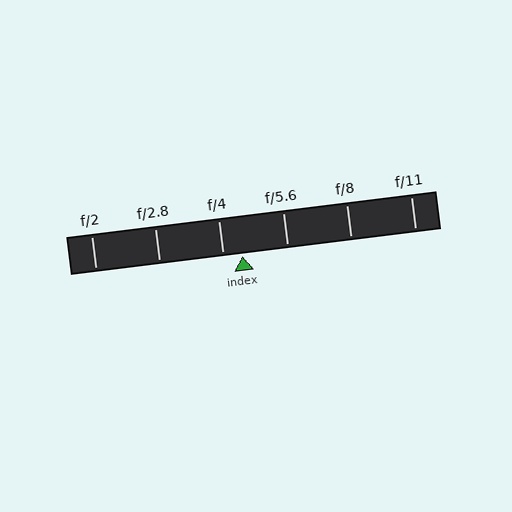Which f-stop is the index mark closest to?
The index mark is closest to f/4.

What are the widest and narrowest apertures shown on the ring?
The widest aperture shown is f/2 and the narrowest is f/11.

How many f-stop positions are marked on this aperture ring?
There are 6 f-stop positions marked.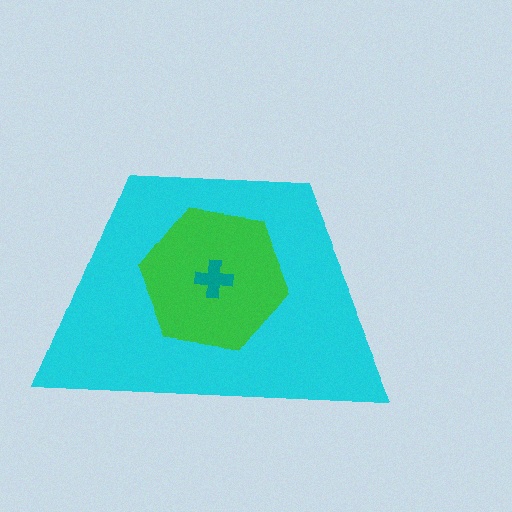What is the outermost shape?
The cyan trapezoid.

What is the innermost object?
The teal cross.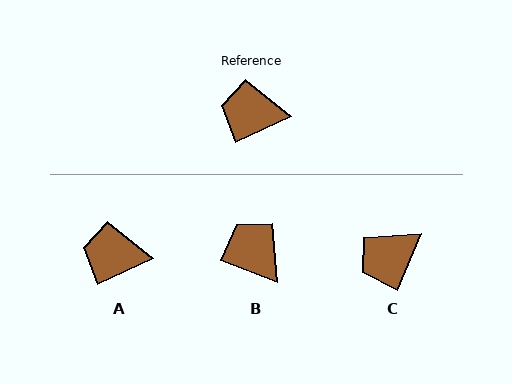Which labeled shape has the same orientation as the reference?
A.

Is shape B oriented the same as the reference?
No, it is off by about 46 degrees.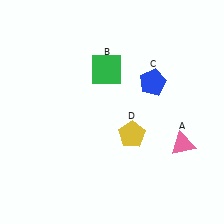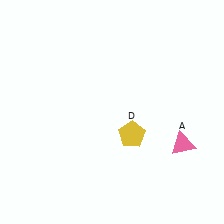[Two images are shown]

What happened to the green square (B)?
The green square (B) was removed in Image 2. It was in the top-left area of Image 1.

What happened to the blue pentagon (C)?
The blue pentagon (C) was removed in Image 2. It was in the top-right area of Image 1.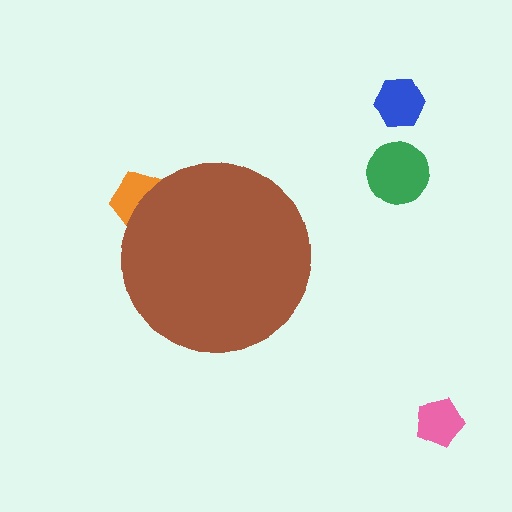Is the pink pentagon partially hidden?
No, the pink pentagon is fully visible.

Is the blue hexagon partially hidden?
No, the blue hexagon is fully visible.